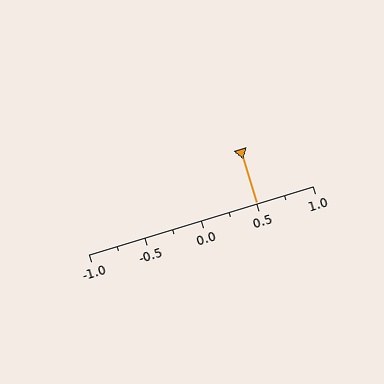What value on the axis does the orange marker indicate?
The marker indicates approximately 0.5.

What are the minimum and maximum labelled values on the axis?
The axis runs from -1.0 to 1.0.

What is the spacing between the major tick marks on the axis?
The major ticks are spaced 0.5 apart.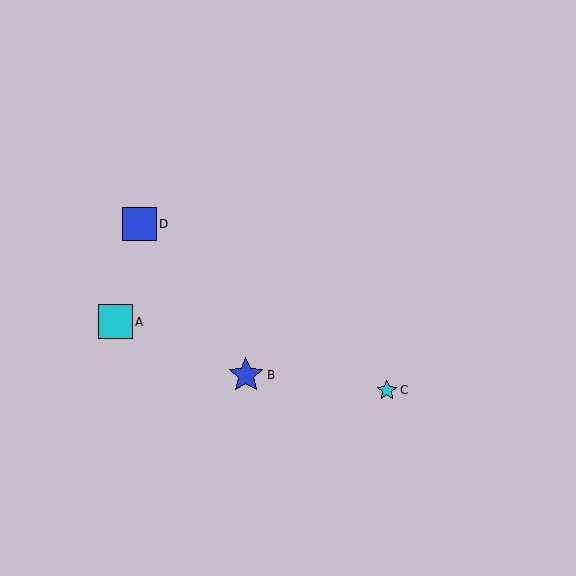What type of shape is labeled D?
Shape D is a blue square.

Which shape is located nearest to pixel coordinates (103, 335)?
The cyan square (labeled A) at (115, 322) is nearest to that location.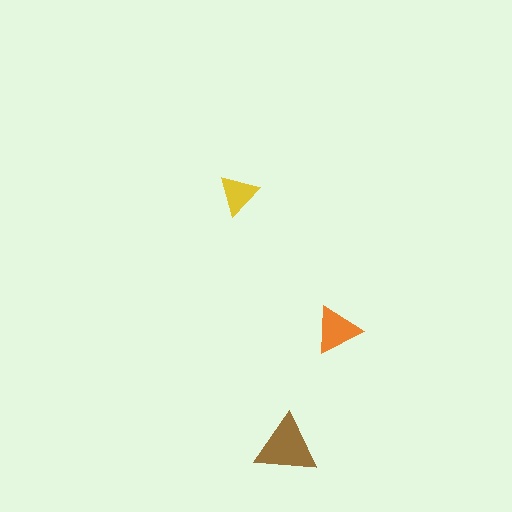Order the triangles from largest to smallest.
the brown one, the orange one, the yellow one.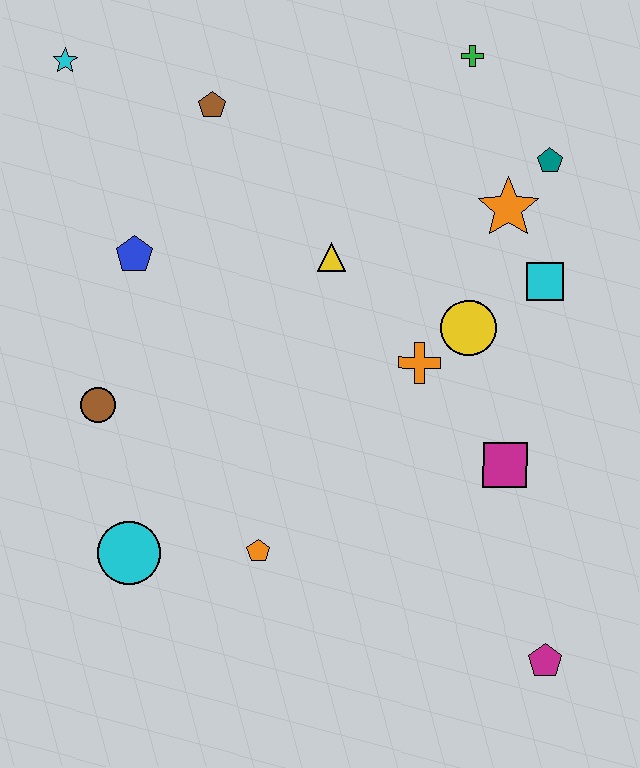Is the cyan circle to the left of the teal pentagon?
Yes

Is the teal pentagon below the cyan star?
Yes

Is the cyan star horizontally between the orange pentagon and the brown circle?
No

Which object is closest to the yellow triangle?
The orange cross is closest to the yellow triangle.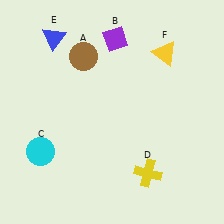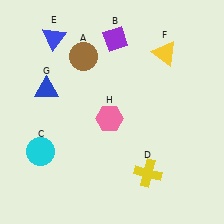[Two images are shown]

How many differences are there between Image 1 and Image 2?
There are 2 differences between the two images.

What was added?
A blue triangle (G), a pink hexagon (H) were added in Image 2.